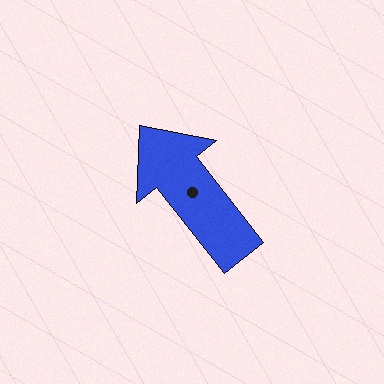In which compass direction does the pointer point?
Northwest.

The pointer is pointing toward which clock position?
Roughly 11 o'clock.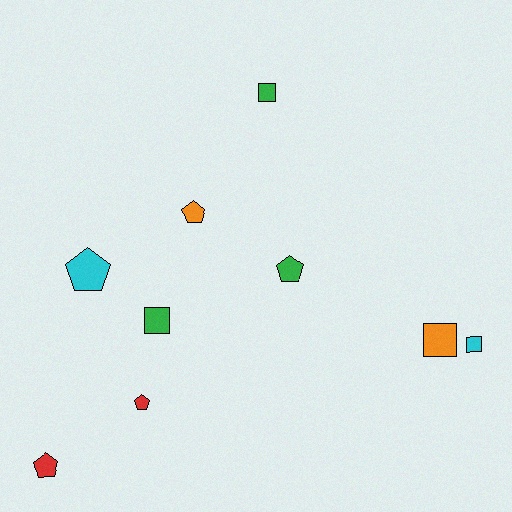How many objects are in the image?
There are 9 objects.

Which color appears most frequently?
Green, with 3 objects.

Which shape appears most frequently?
Pentagon, with 5 objects.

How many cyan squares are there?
There is 1 cyan square.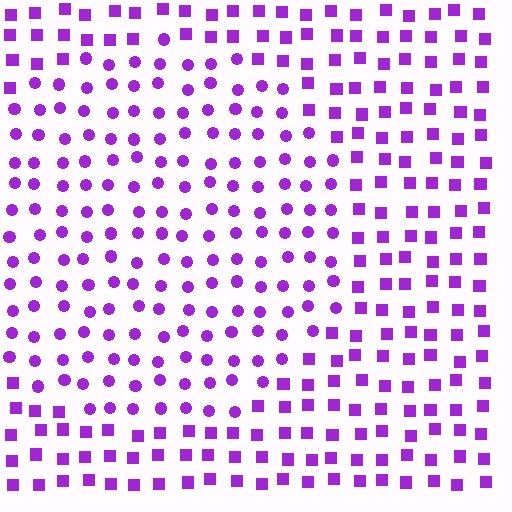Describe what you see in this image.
The image is filled with small purple elements arranged in a uniform grid. A circle-shaped region contains circles, while the surrounding area contains squares. The boundary is defined purely by the change in element shape.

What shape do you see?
I see a circle.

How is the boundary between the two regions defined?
The boundary is defined by a change in element shape: circles inside vs. squares outside. All elements share the same color and spacing.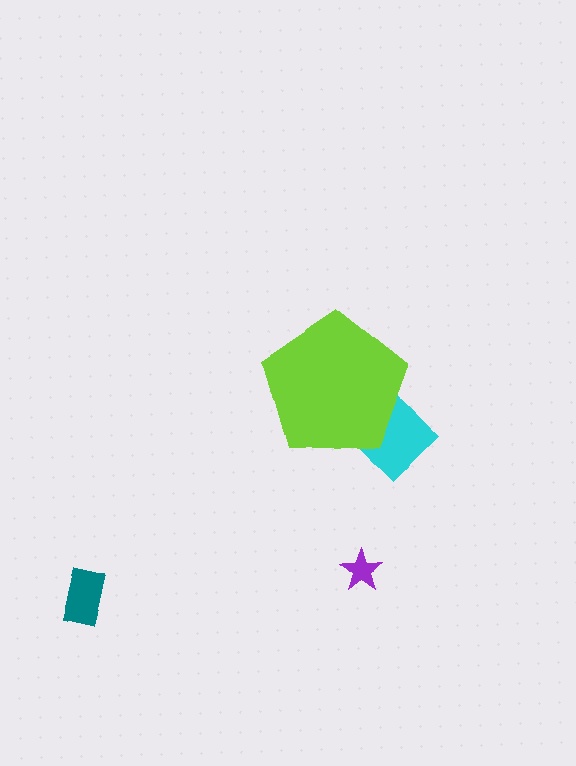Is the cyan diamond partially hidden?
Yes, the cyan diamond is partially hidden behind the lime pentagon.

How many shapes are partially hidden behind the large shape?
1 shape is partially hidden.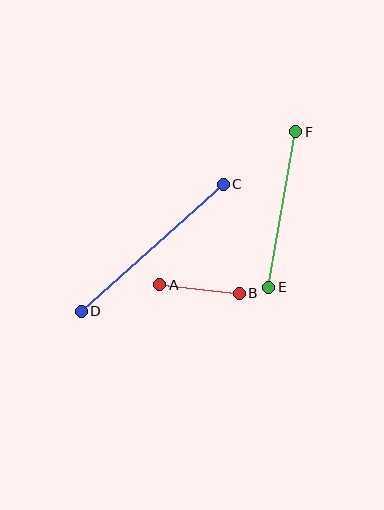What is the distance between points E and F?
The distance is approximately 158 pixels.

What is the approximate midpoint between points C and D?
The midpoint is at approximately (152, 248) pixels.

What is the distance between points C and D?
The distance is approximately 191 pixels.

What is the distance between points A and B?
The distance is approximately 80 pixels.